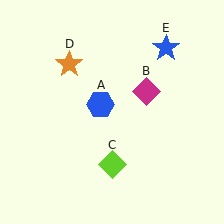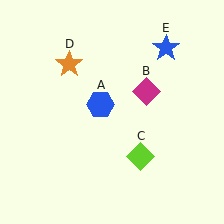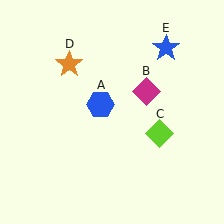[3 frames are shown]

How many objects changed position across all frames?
1 object changed position: lime diamond (object C).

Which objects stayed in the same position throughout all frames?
Blue hexagon (object A) and magenta diamond (object B) and orange star (object D) and blue star (object E) remained stationary.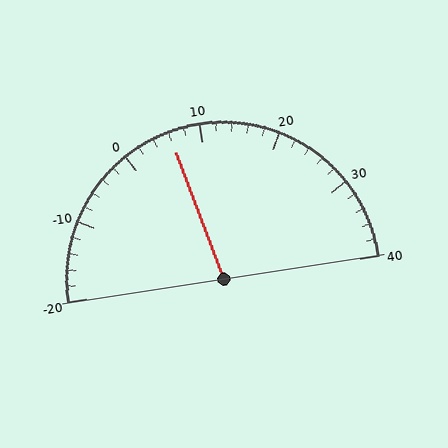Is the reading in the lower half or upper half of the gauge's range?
The reading is in the lower half of the range (-20 to 40).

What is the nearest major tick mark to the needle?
The nearest major tick mark is 10.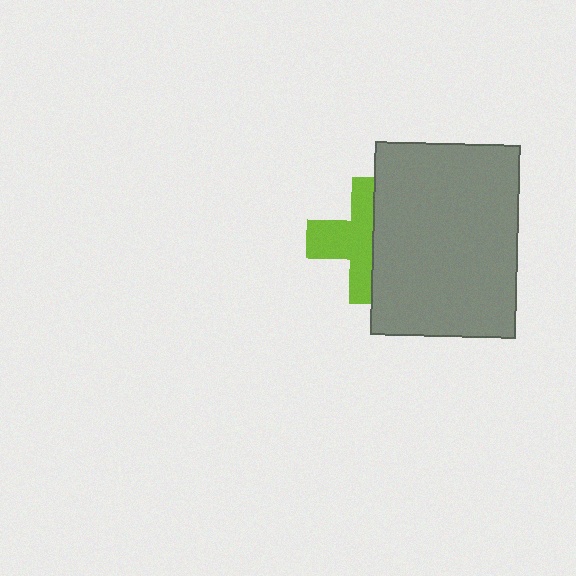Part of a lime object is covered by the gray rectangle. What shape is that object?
It is a cross.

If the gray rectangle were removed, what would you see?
You would see the complete lime cross.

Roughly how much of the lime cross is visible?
About half of it is visible (roughly 55%).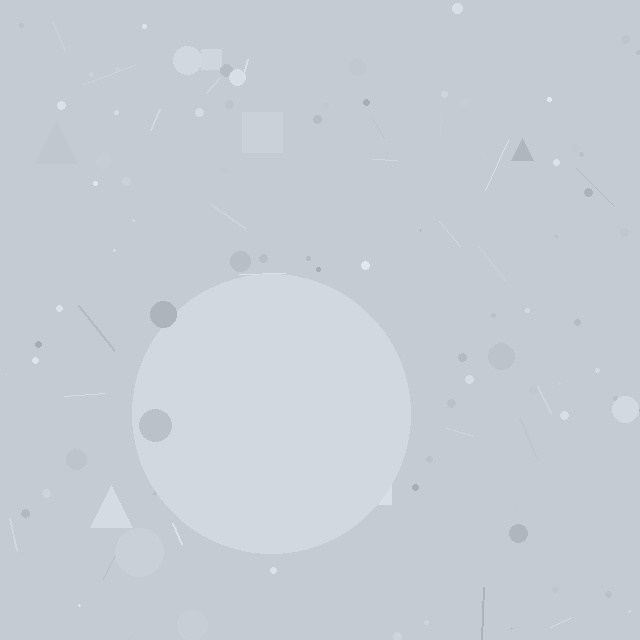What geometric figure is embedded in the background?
A circle is embedded in the background.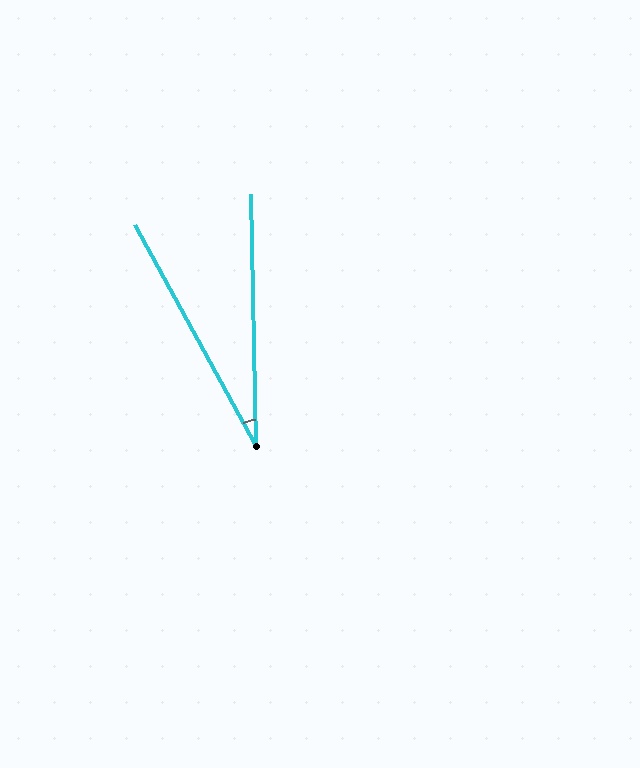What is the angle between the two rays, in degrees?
Approximately 27 degrees.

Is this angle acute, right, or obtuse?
It is acute.